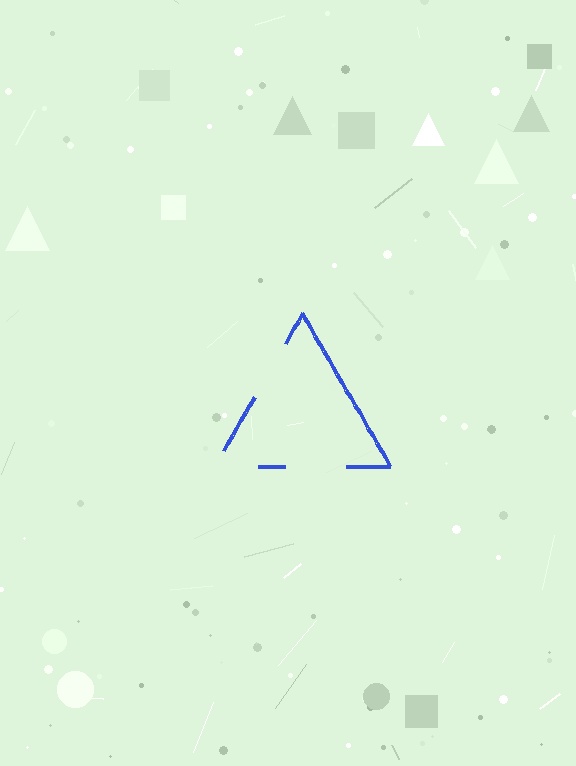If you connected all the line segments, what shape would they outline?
They would outline a triangle.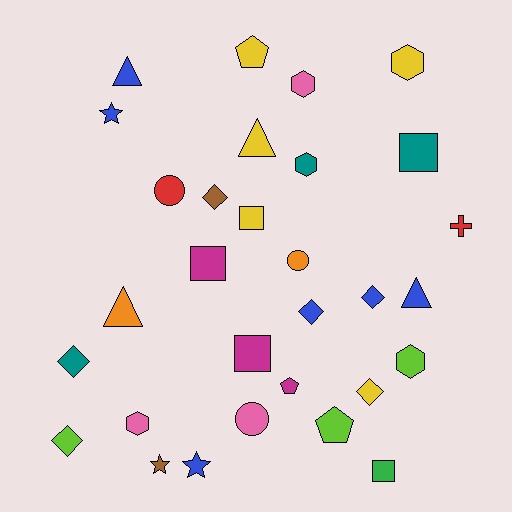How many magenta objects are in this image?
There are 3 magenta objects.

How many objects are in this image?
There are 30 objects.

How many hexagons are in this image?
There are 5 hexagons.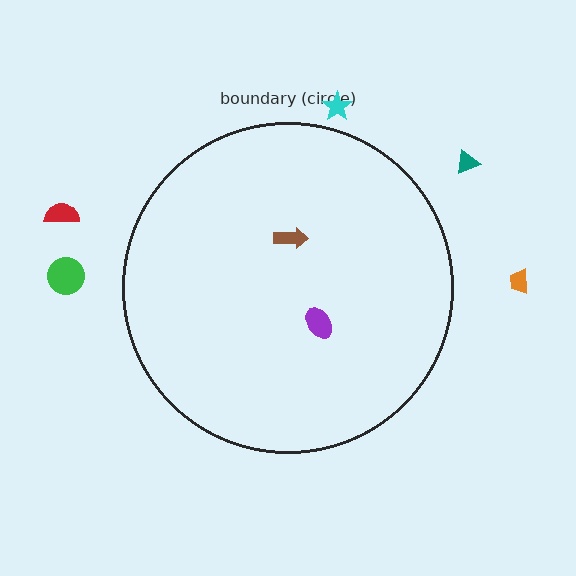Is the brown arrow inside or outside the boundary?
Inside.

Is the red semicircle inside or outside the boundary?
Outside.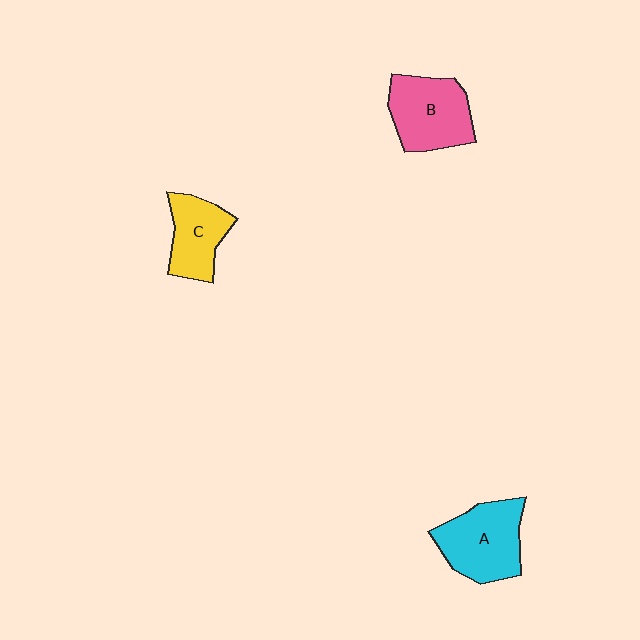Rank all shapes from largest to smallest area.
From largest to smallest: A (cyan), B (pink), C (yellow).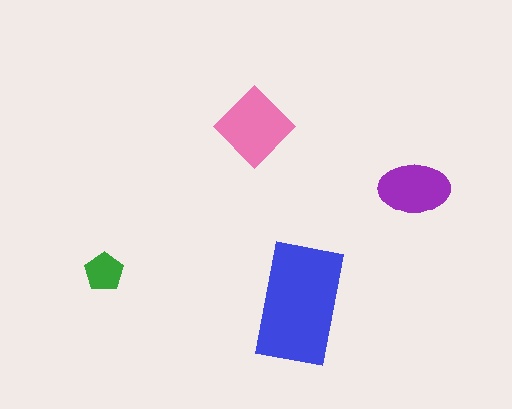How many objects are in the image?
There are 4 objects in the image.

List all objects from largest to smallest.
The blue rectangle, the pink diamond, the purple ellipse, the green pentagon.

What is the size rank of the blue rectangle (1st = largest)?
1st.